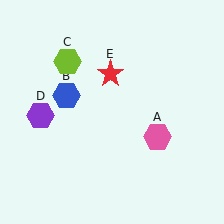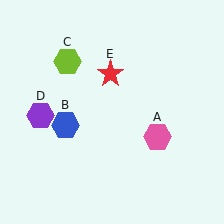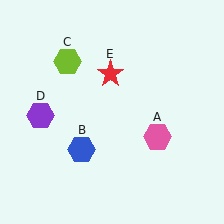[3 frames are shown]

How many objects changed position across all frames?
1 object changed position: blue hexagon (object B).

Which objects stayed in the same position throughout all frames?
Pink hexagon (object A) and lime hexagon (object C) and purple hexagon (object D) and red star (object E) remained stationary.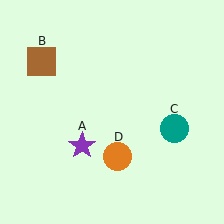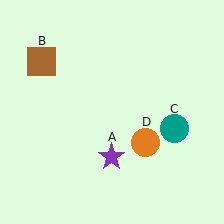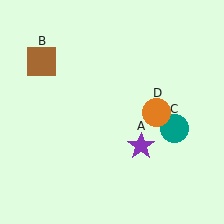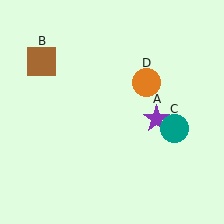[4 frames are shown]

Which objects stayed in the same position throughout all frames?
Brown square (object B) and teal circle (object C) remained stationary.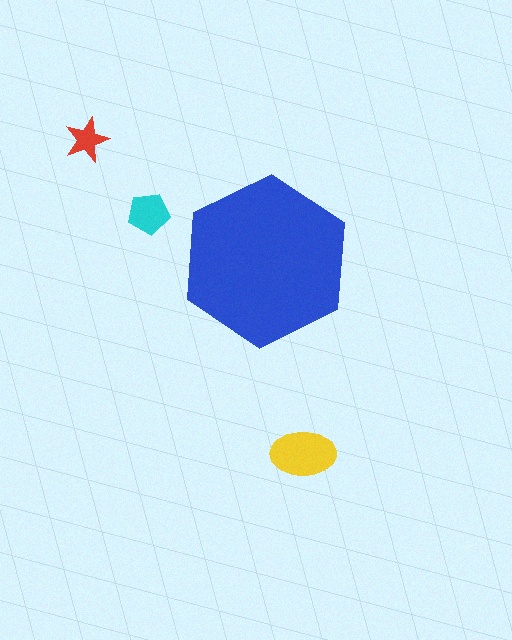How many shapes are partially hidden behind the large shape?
0 shapes are partially hidden.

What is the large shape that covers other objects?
A blue hexagon.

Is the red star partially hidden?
No, the red star is fully visible.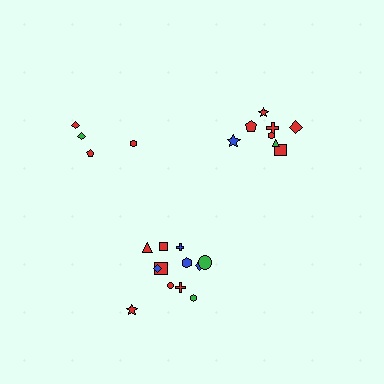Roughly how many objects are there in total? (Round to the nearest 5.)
Roughly 25 objects in total.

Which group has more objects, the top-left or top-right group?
The top-right group.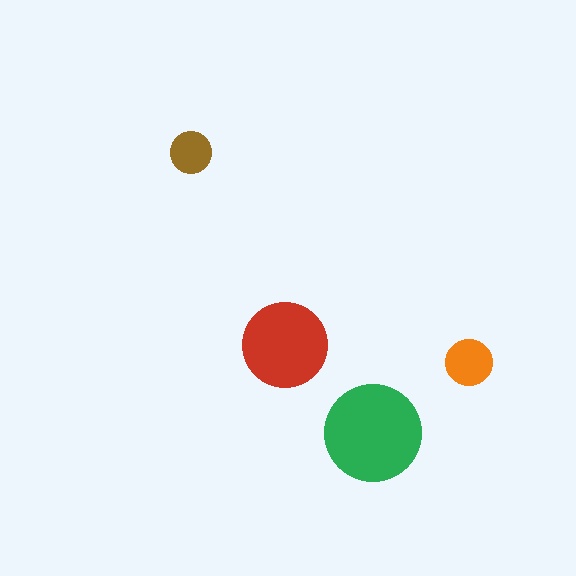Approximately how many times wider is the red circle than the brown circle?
About 2 times wider.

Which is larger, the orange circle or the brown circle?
The orange one.